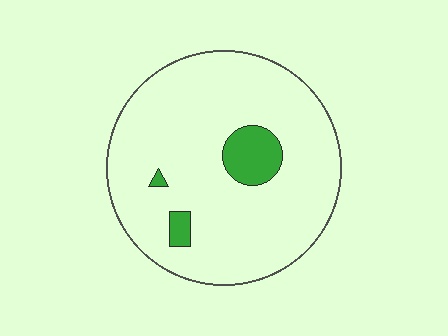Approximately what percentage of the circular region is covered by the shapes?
Approximately 10%.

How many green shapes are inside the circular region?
3.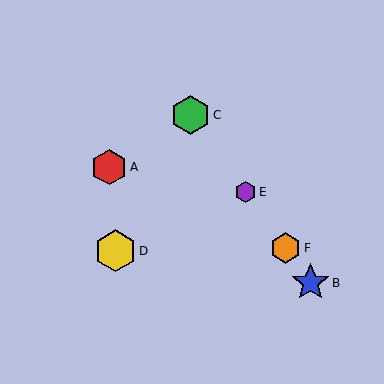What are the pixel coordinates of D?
Object D is at (115, 251).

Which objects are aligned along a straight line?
Objects B, C, E, F are aligned along a straight line.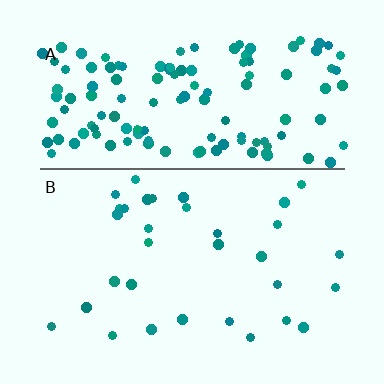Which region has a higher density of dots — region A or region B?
A (the top).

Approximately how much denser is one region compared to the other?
Approximately 4.2× — region A over region B.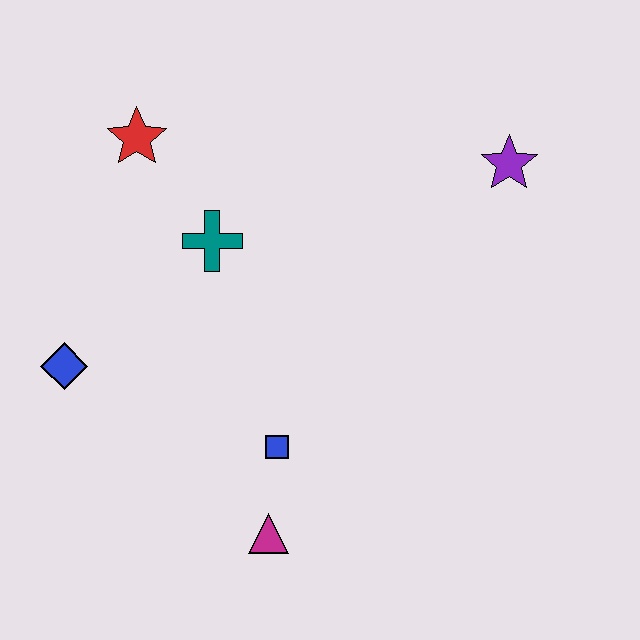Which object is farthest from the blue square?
The purple star is farthest from the blue square.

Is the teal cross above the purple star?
No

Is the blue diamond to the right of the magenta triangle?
No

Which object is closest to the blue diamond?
The teal cross is closest to the blue diamond.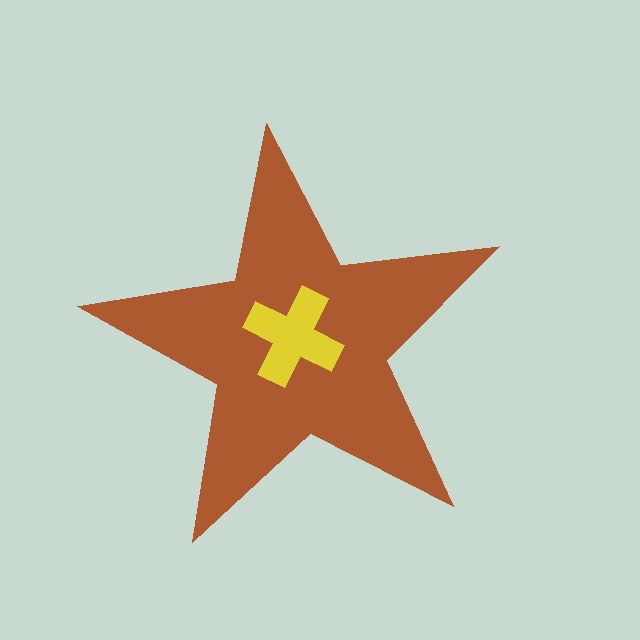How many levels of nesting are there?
2.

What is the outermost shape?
The brown star.